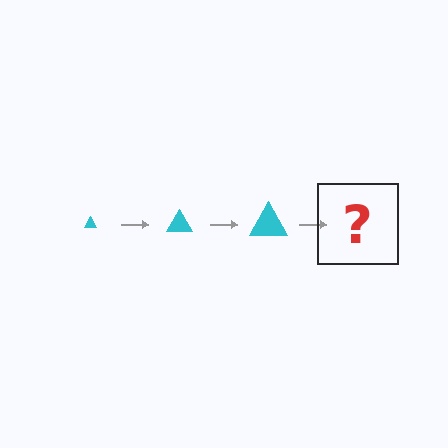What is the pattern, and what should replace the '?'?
The pattern is that the triangle gets progressively larger each step. The '?' should be a cyan triangle, larger than the previous one.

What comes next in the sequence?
The next element should be a cyan triangle, larger than the previous one.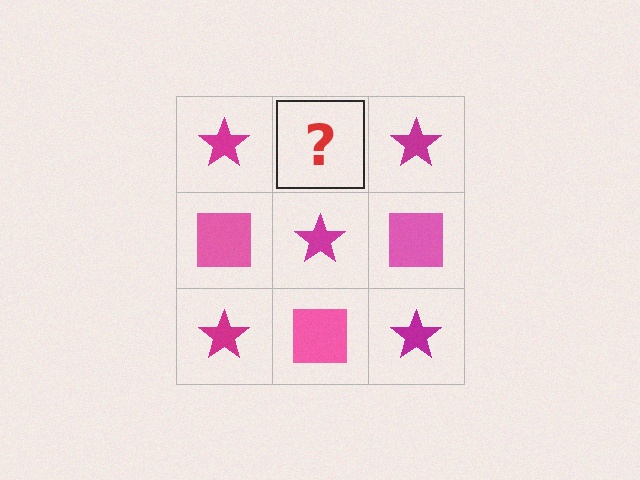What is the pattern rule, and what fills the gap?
The rule is that it alternates magenta star and pink square in a checkerboard pattern. The gap should be filled with a pink square.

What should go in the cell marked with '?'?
The missing cell should contain a pink square.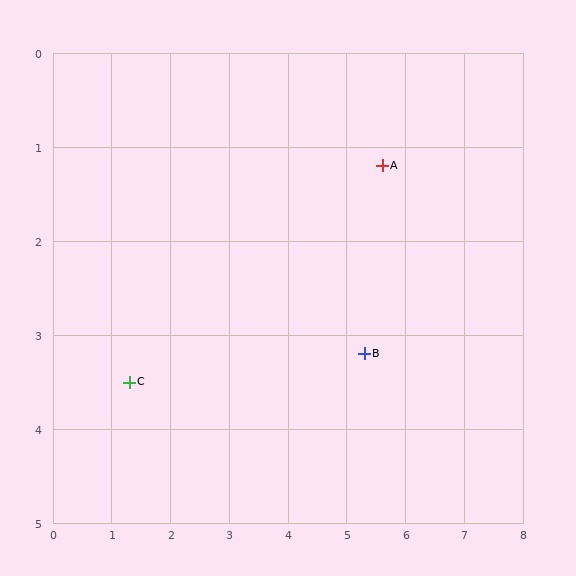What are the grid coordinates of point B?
Point B is at approximately (5.3, 3.2).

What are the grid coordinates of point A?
Point A is at approximately (5.6, 1.2).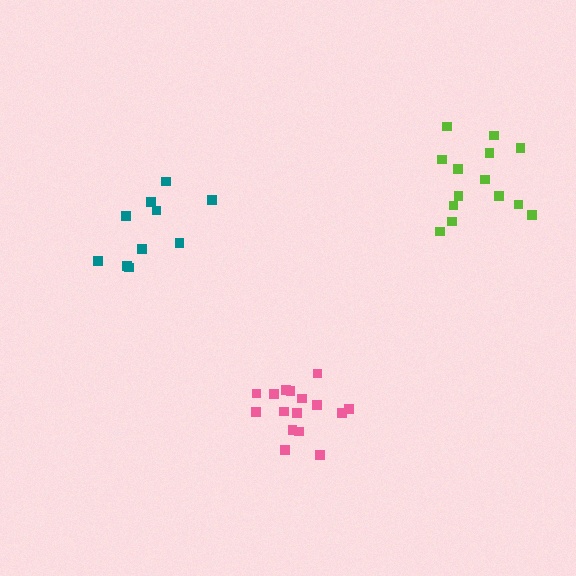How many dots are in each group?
Group 1: 10 dots, Group 2: 16 dots, Group 3: 14 dots (40 total).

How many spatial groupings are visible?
There are 3 spatial groupings.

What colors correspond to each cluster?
The clusters are colored: teal, pink, lime.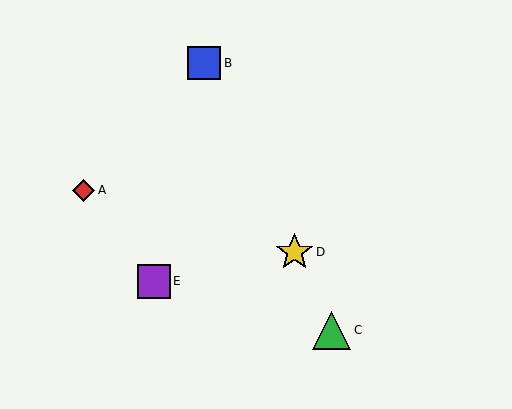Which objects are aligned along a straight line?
Objects B, C, D are aligned along a straight line.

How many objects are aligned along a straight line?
3 objects (B, C, D) are aligned along a straight line.